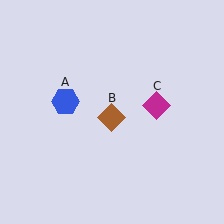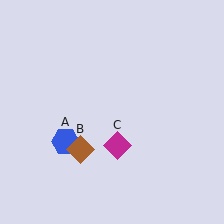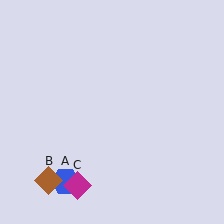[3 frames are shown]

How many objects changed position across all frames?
3 objects changed position: blue hexagon (object A), brown diamond (object B), magenta diamond (object C).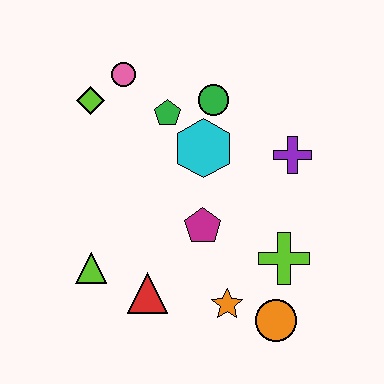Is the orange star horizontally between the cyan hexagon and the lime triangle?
No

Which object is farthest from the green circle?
The orange circle is farthest from the green circle.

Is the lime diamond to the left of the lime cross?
Yes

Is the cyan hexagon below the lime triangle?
No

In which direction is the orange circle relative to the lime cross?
The orange circle is below the lime cross.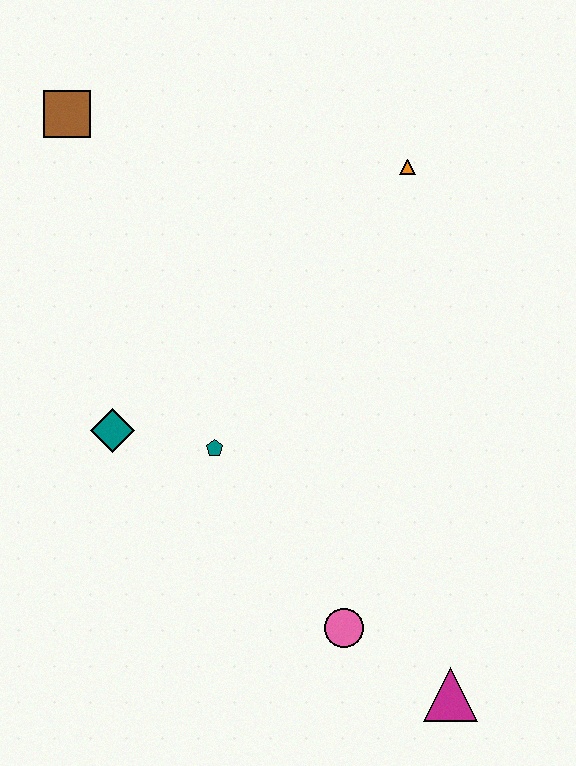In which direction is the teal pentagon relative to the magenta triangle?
The teal pentagon is above the magenta triangle.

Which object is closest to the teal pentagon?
The teal diamond is closest to the teal pentagon.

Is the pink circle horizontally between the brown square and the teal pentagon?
No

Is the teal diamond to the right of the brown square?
Yes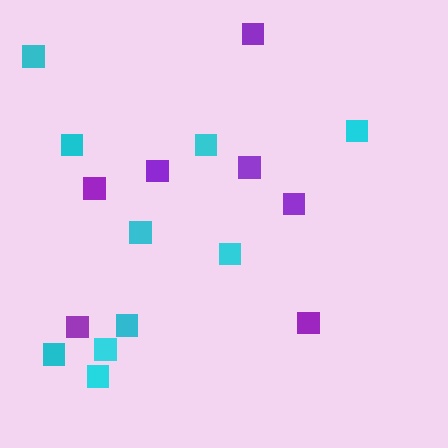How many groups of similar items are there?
There are 2 groups: one group of cyan squares (10) and one group of purple squares (7).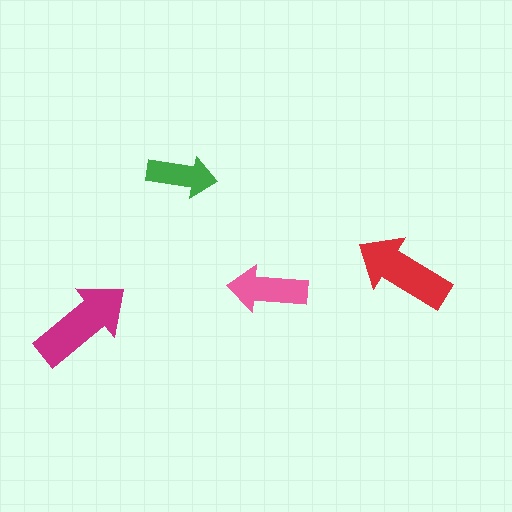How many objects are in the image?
There are 4 objects in the image.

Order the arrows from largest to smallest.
the magenta one, the red one, the pink one, the green one.